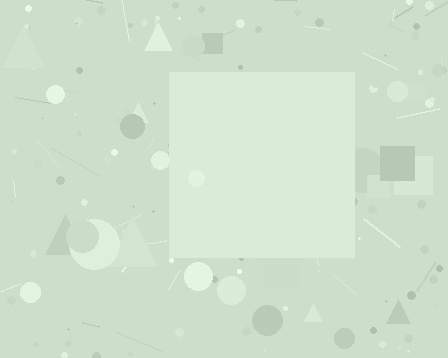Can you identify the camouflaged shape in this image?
The camouflaged shape is a square.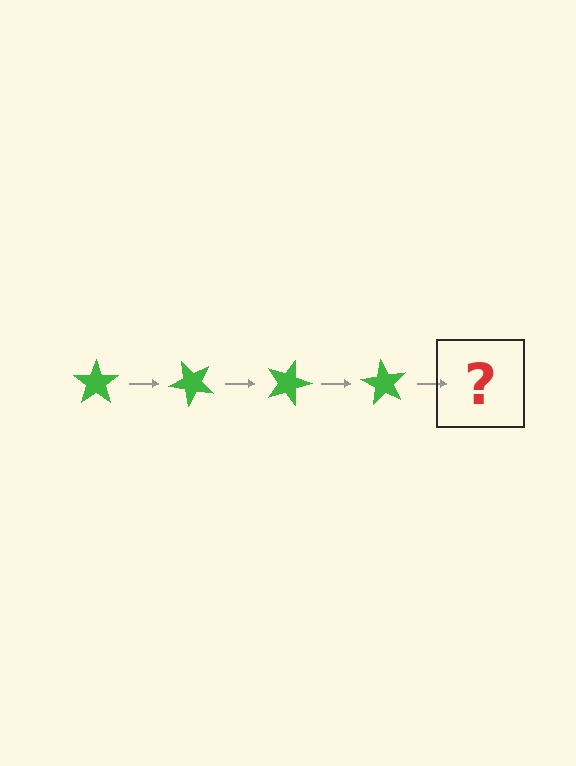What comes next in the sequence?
The next element should be a green star rotated 180 degrees.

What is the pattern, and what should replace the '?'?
The pattern is that the star rotates 45 degrees each step. The '?' should be a green star rotated 180 degrees.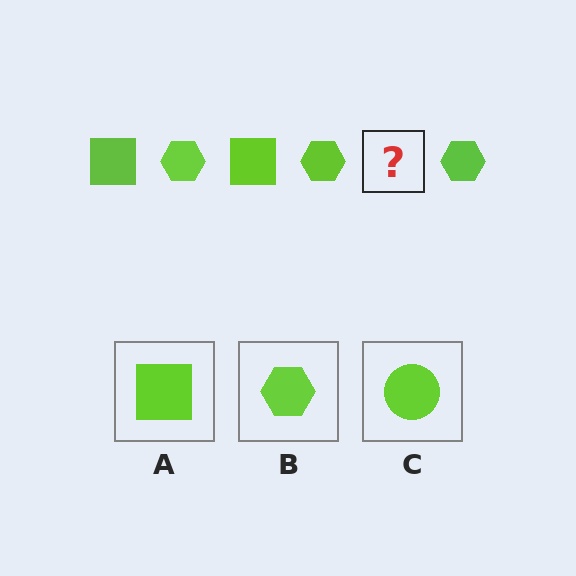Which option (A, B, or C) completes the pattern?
A.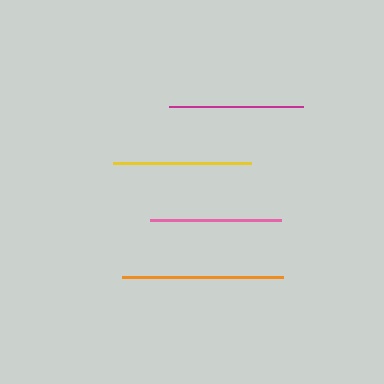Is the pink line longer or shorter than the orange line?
The orange line is longer than the pink line.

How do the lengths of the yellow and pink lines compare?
The yellow and pink lines are approximately the same length.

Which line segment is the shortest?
The pink line is the shortest at approximately 131 pixels.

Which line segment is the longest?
The orange line is the longest at approximately 162 pixels.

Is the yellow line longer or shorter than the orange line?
The orange line is longer than the yellow line.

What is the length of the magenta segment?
The magenta segment is approximately 135 pixels long.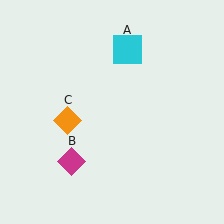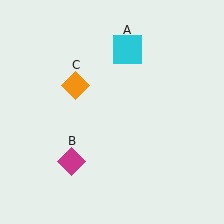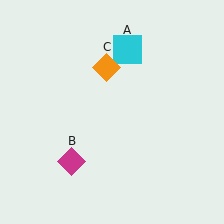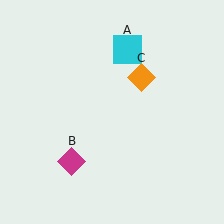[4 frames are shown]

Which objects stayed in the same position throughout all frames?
Cyan square (object A) and magenta diamond (object B) remained stationary.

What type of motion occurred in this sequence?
The orange diamond (object C) rotated clockwise around the center of the scene.